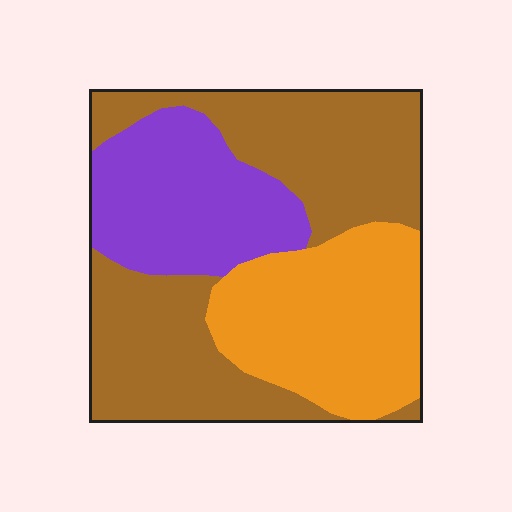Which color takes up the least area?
Purple, at roughly 25%.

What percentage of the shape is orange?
Orange covers around 30% of the shape.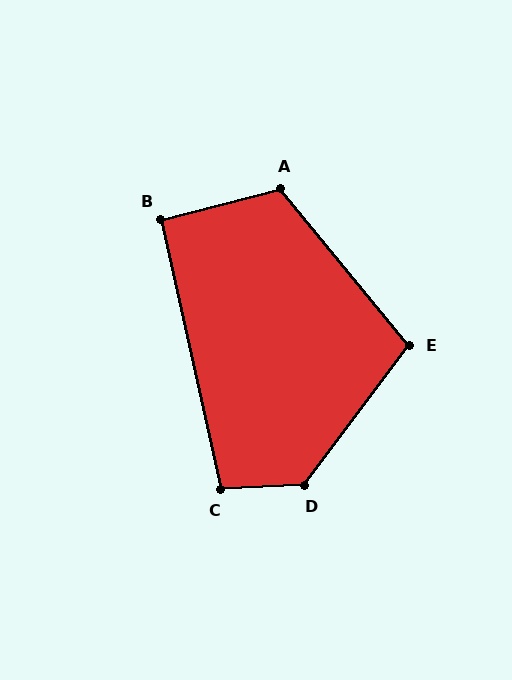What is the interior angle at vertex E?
Approximately 104 degrees (obtuse).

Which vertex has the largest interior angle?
D, at approximately 129 degrees.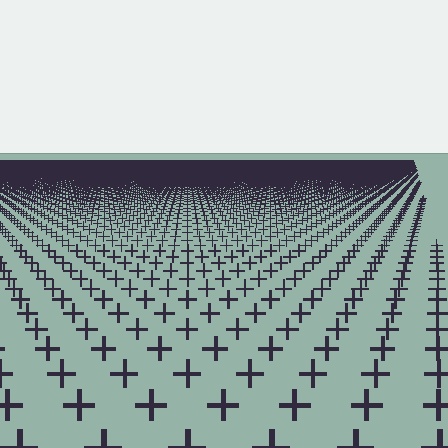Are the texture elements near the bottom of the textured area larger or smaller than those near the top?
Larger. Near the bottom, elements are closer to the viewer and appear at a bigger on-screen size.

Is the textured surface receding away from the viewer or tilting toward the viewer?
The surface is receding away from the viewer. Texture elements get smaller and denser toward the top.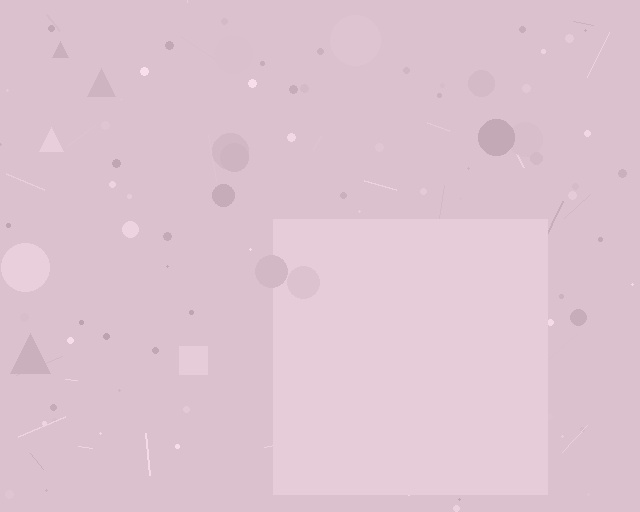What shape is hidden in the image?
A square is hidden in the image.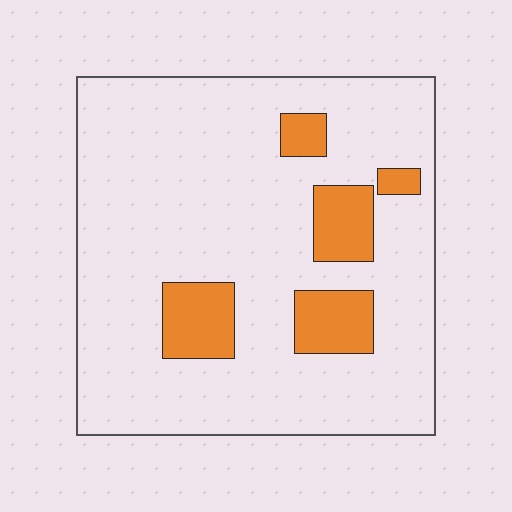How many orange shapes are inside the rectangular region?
5.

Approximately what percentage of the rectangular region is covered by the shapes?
Approximately 15%.